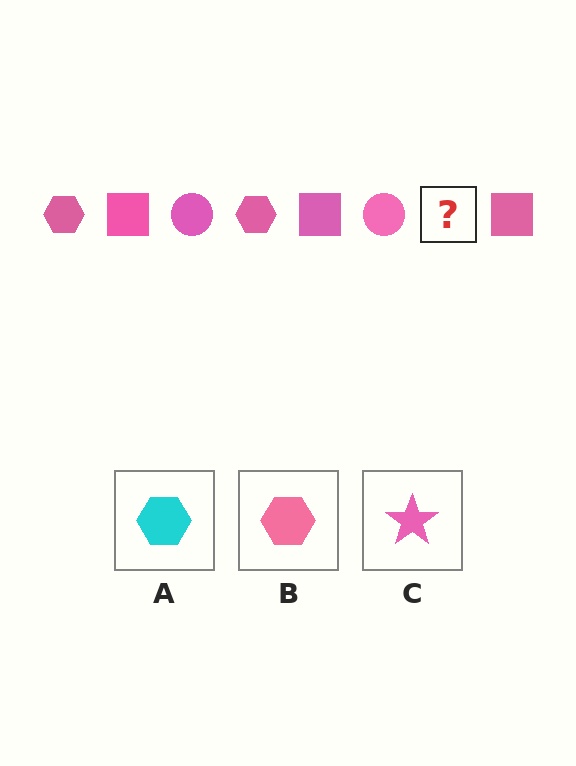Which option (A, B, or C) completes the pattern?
B.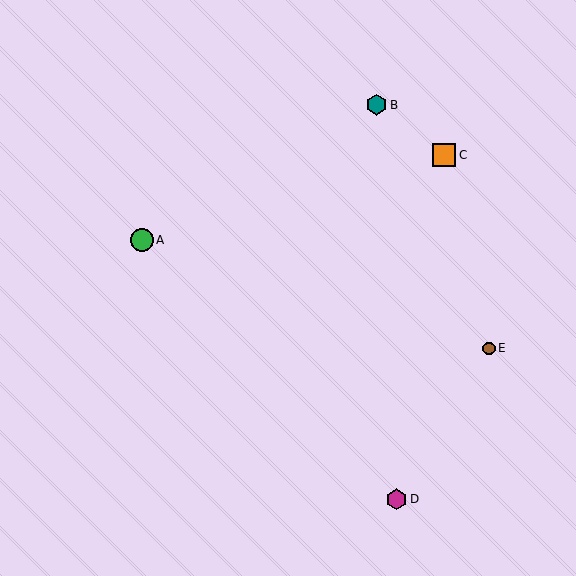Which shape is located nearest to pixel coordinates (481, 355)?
The brown circle (labeled E) at (489, 349) is nearest to that location.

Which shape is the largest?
The orange square (labeled C) is the largest.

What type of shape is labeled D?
Shape D is a magenta hexagon.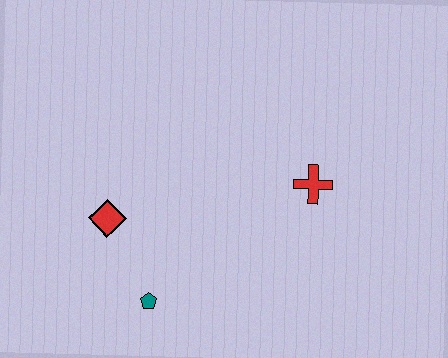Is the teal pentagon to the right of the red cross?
No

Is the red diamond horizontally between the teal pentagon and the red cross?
No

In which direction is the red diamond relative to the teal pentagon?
The red diamond is above the teal pentagon.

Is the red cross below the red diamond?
No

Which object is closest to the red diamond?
The teal pentagon is closest to the red diamond.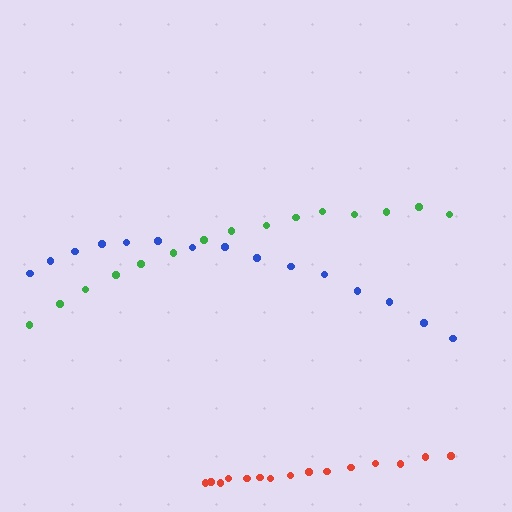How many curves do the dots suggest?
There are 3 distinct paths.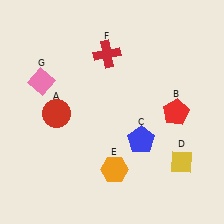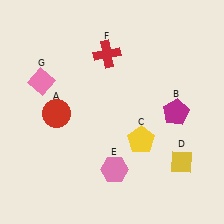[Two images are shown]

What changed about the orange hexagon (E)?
In Image 1, E is orange. In Image 2, it changed to pink.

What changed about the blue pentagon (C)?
In Image 1, C is blue. In Image 2, it changed to yellow.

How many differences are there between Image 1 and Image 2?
There are 3 differences between the two images.